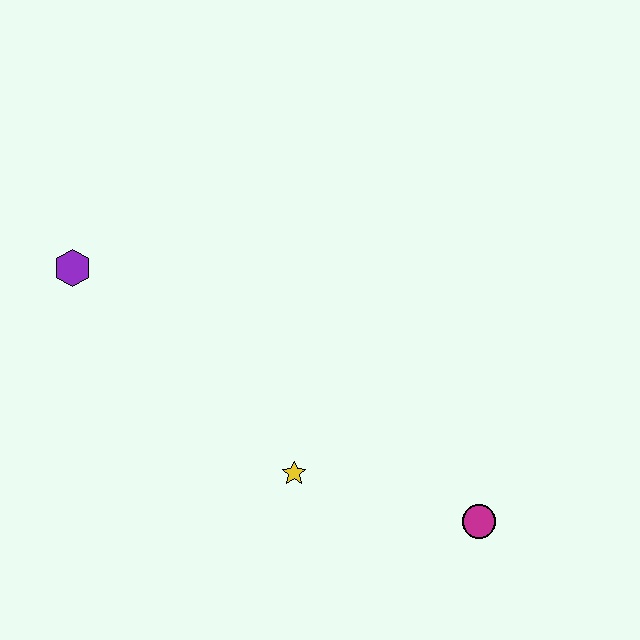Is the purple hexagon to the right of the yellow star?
No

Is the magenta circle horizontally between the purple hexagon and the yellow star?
No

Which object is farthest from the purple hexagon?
The magenta circle is farthest from the purple hexagon.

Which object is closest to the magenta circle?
The yellow star is closest to the magenta circle.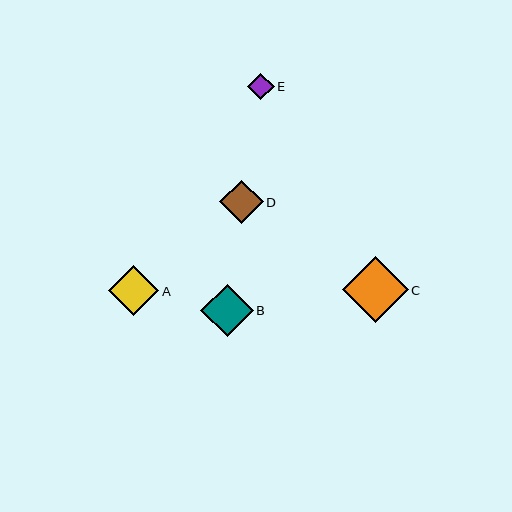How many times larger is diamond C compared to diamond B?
Diamond C is approximately 1.3 times the size of diamond B.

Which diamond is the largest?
Diamond C is the largest with a size of approximately 66 pixels.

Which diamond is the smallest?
Diamond E is the smallest with a size of approximately 26 pixels.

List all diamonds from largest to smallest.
From largest to smallest: C, B, A, D, E.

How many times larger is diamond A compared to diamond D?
Diamond A is approximately 1.1 times the size of diamond D.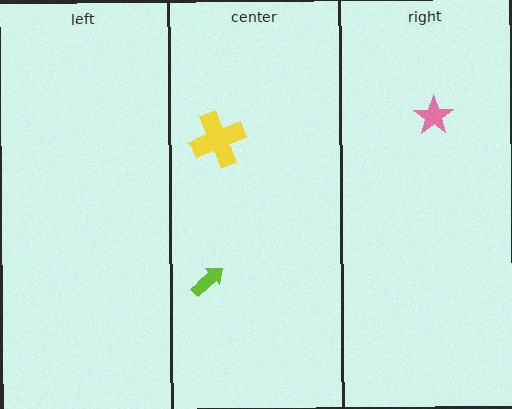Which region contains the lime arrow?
The center region.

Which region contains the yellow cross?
The center region.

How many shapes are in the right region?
1.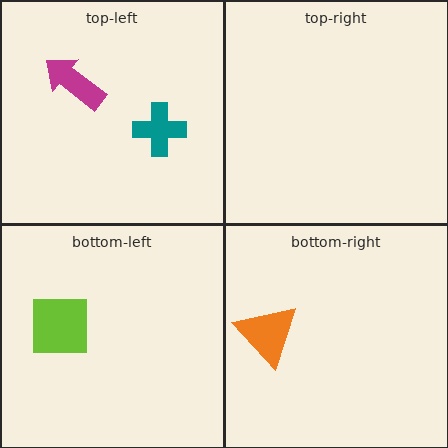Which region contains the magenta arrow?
The top-left region.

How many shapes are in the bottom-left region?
1.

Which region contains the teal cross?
The top-left region.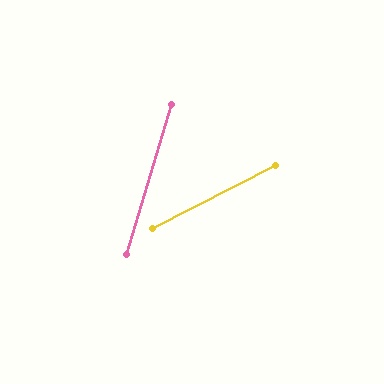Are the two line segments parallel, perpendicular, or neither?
Neither parallel nor perpendicular — they differ by about 46°.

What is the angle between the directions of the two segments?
Approximately 46 degrees.